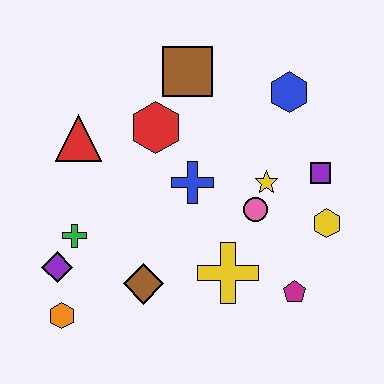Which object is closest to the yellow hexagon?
The purple square is closest to the yellow hexagon.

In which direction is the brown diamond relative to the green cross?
The brown diamond is to the right of the green cross.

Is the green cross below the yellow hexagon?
Yes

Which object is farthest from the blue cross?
The orange hexagon is farthest from the blue cross.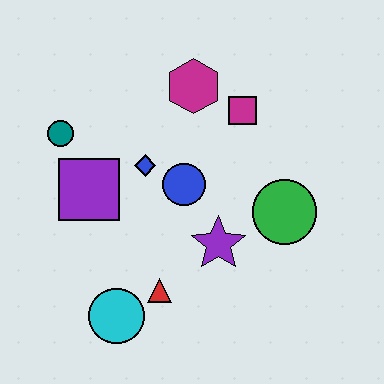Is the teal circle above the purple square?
Yes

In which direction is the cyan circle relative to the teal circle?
The cyan circle is below the teal circle.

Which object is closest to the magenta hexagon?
The magenta square is closest to the magenta hexagon.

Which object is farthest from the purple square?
The green circle is farthest from the purple square.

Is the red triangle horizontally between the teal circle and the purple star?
Yes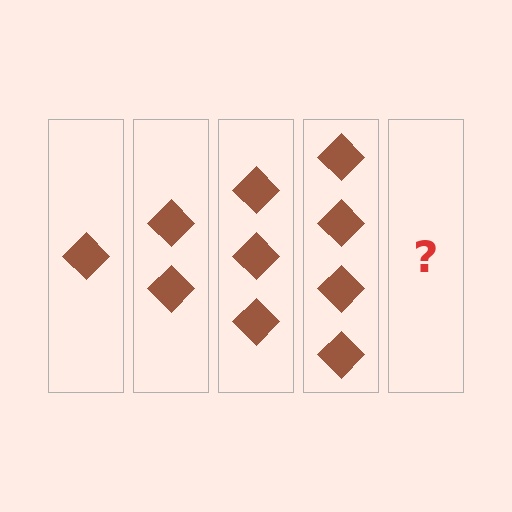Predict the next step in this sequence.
The next step is 5 diamonds.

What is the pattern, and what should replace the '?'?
The pattern is that each step adds one more diamond. The '?' should be 5 diamonds.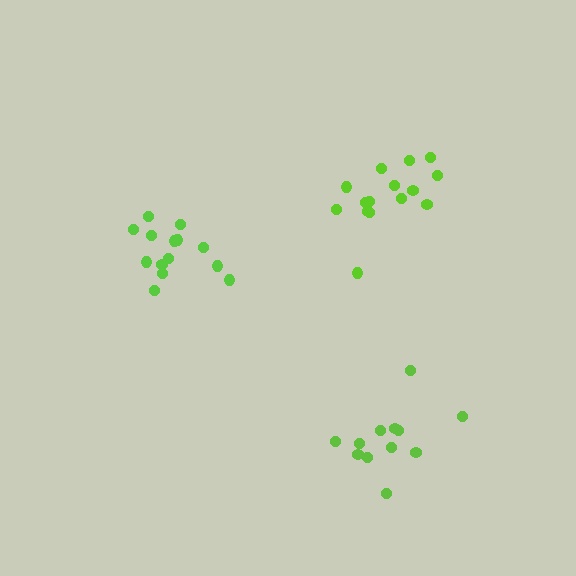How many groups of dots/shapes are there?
There are 3 groups.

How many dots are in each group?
Group 1: 12 dots, Group 2: 15 dots, Group 3: 14 dots (41 total).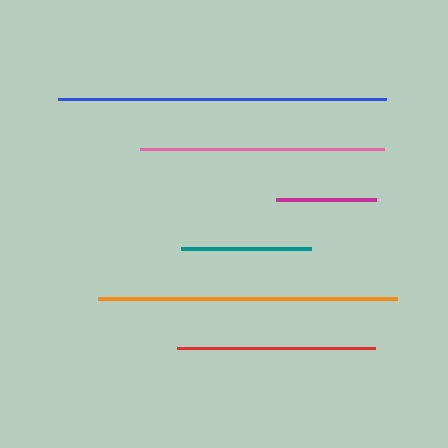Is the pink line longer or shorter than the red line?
The pink line is longer than the red line.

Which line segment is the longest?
The blue line is the longest at approximately 328 pixels.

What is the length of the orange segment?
The orange segment is approximately 299 pixels long.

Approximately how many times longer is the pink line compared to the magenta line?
The pink line is approximately 2.4 times the length of the magenta line.